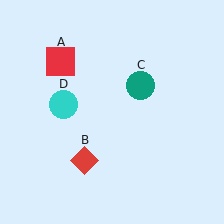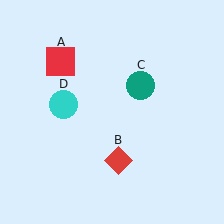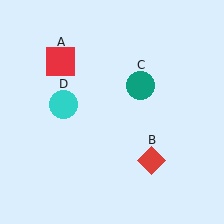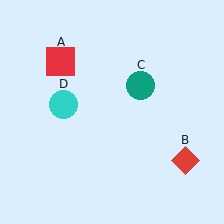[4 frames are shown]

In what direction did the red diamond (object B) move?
The red diamond (object B) moved right.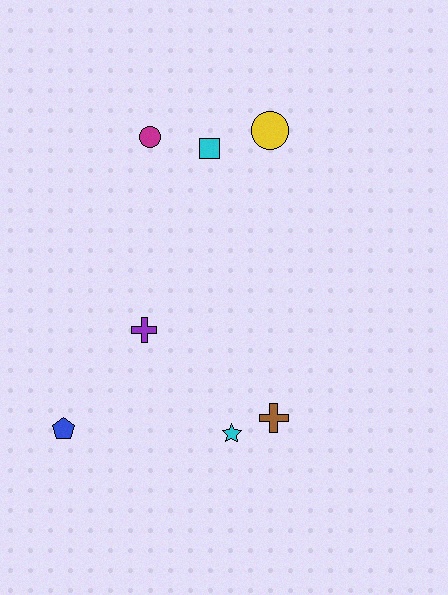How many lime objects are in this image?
There are no lime objects.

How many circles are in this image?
There are 2 circles.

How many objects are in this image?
There are 7 objects.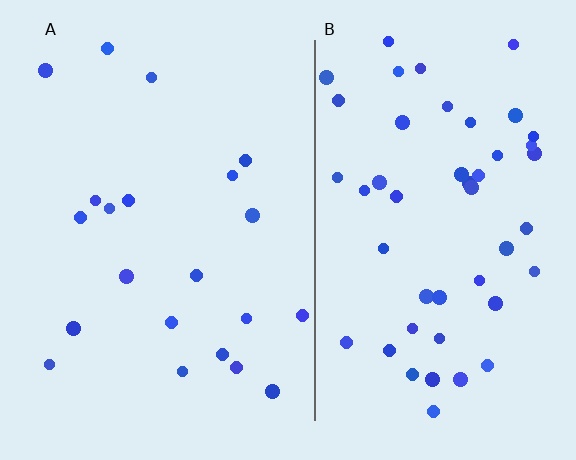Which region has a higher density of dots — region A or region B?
B (the right).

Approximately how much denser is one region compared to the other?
Approximately 2.3× — region B over region A.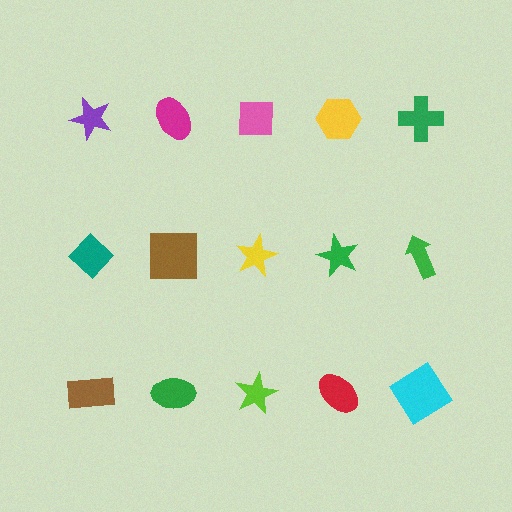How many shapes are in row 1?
5 shapes.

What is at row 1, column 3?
A pink square.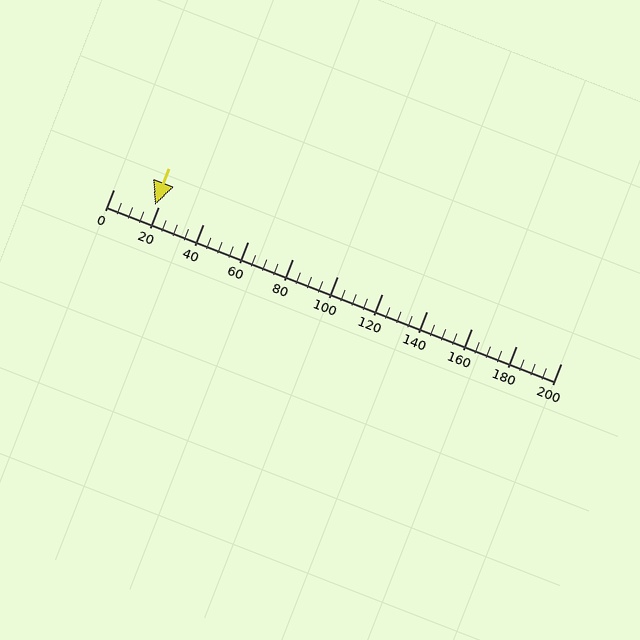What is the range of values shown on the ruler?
The ruler shows values from 0 to 200.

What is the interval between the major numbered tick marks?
The major tick marks are spaced 20 units apart.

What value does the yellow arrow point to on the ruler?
The yellow arrow points to approximately 19.